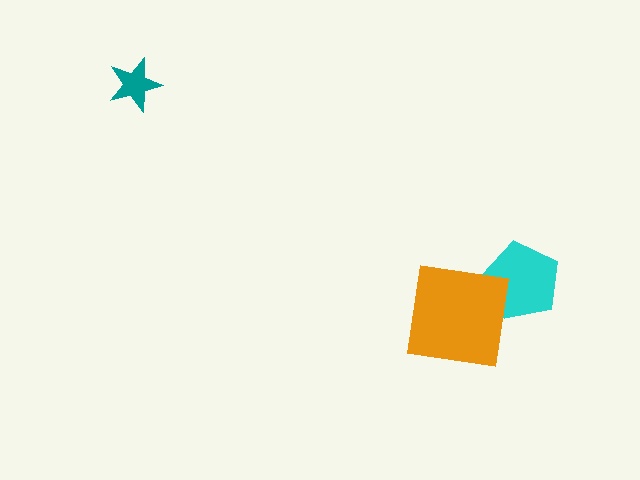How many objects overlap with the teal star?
0 objects overlap with the teal star.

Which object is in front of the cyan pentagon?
The orange square is in front of the cyan pentagon.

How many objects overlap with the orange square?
1 object overlaps with the orange square.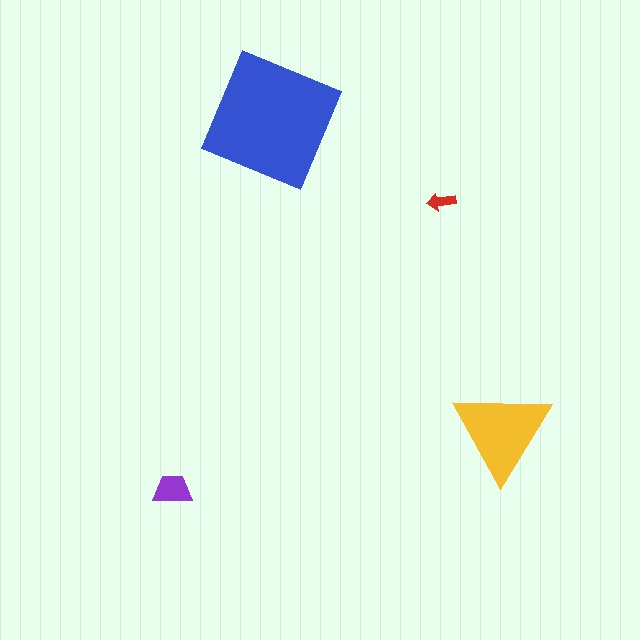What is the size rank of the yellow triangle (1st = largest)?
2nd.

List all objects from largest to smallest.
The blue square, the yellow triangle, the purple trapezoid, the red arrow.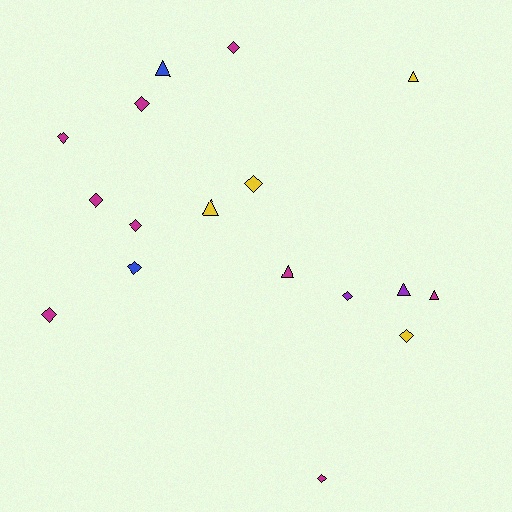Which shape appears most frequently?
Diamond, with 11 objects.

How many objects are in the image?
There are 17 objects.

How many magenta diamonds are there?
There are 7 magenta diamonds.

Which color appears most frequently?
Magenta, with 9 objects.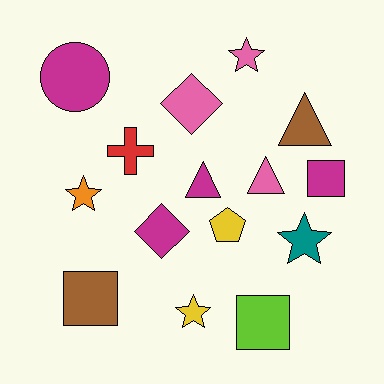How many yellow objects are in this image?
There are 2 yellow objects.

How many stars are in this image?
There are 4 stars.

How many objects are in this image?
There are 15 objects.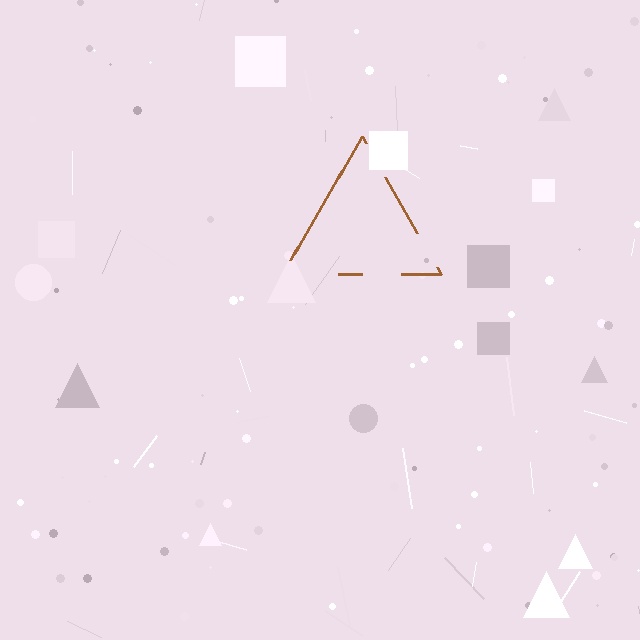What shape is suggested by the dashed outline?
The dashed outline suggests a triangle.